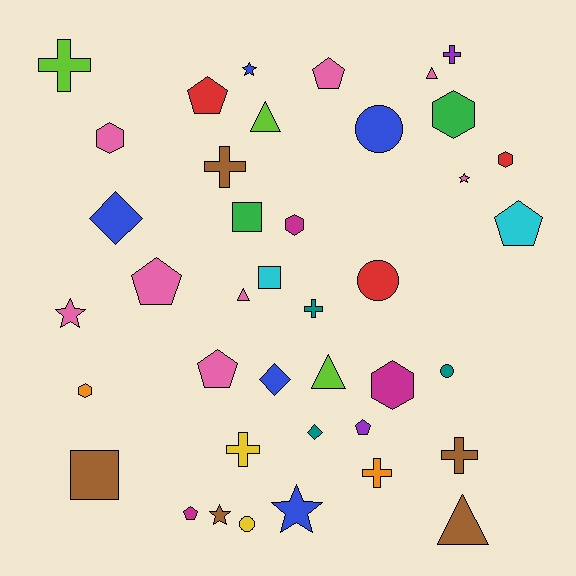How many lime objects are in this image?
There are 3 lime objects.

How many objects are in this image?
There are 40 objects.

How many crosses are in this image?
There are 7 crosses.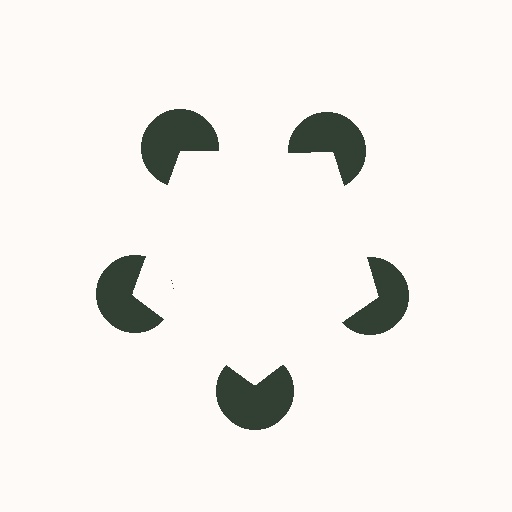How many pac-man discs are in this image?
There are 5 — one at each vertex of the illusory pentagon.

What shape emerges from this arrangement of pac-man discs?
An illusory pentagon — its edges are inferred from the aligned wedge cuts in the pac-man discs, not physically drawn.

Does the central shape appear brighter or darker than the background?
It typically appears slightly brighter than the background, even though no actual brightness change is drawn.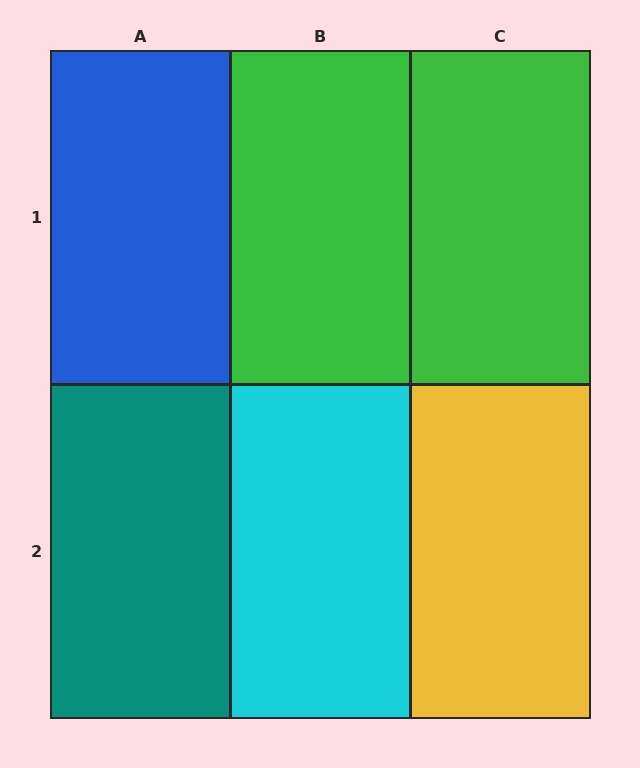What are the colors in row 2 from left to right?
Teal, cyan, yellow.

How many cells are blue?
1 cell is blue.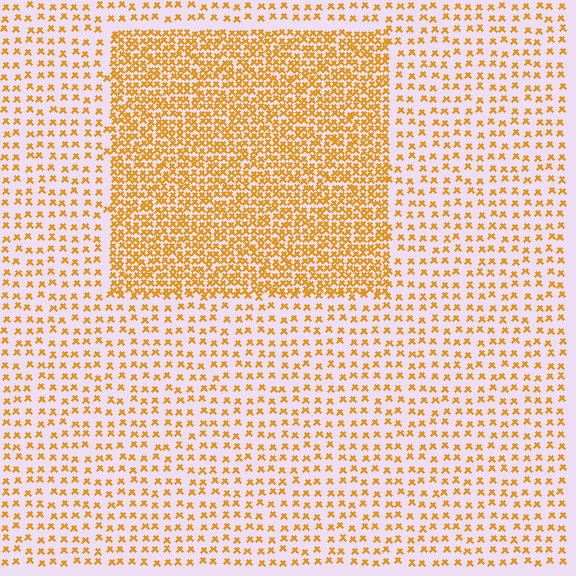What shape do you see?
I see a rectangle.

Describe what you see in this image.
The image contains small orange elements arranged at two different densities. A rectangle-shaped region is visible where the elements are more densely packed than the surrounding area.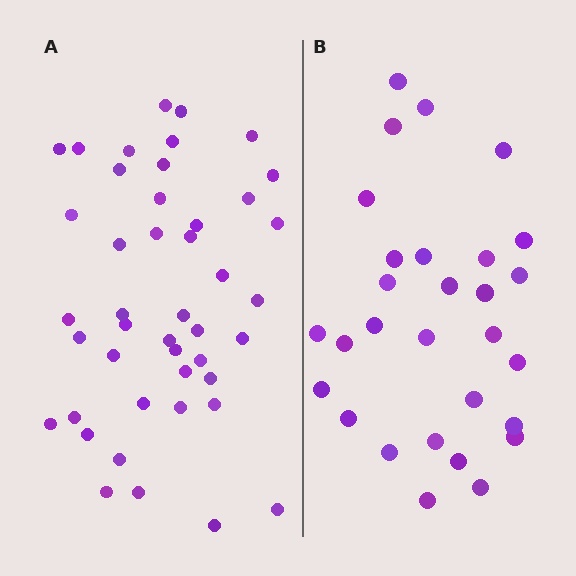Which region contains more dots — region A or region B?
Region A (the left region) has more dots.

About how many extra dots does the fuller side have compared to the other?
Region A has approximately 15 more dots than region B.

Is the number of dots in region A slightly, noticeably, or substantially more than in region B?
Region A has substantially more. The ratio is roughly 1.5 to 1.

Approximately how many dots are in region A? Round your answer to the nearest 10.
About 40 dots. (The exact count is 44, which rounds to 40.)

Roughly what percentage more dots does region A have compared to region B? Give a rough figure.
About 50% more.